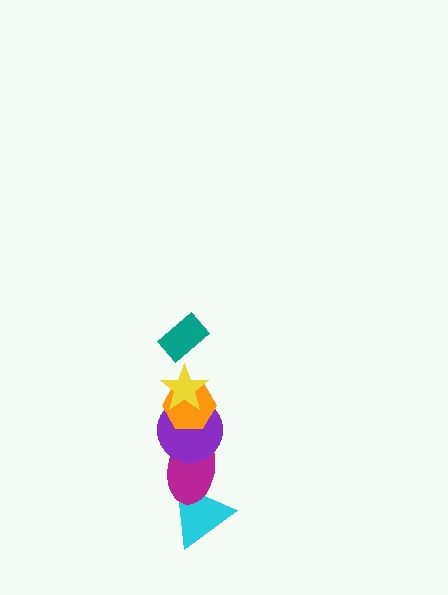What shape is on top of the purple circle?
The orange hexagon is on top of the purple circle.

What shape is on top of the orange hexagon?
The yellow star is on top of the orange hexagon.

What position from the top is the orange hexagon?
The orange hexagon is 3rd from the top.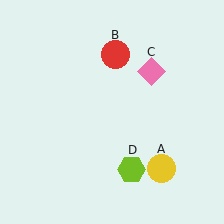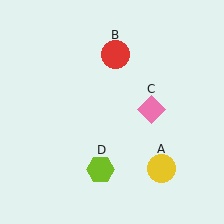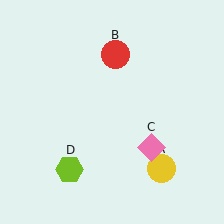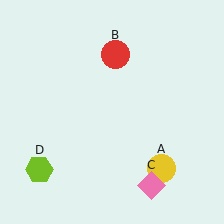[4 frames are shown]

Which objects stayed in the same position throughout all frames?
Yellow circle (object A) and red circle (object B) remained stationary.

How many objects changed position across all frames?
2 objects changed position: pink diamond (object C), lime hexagon (object D).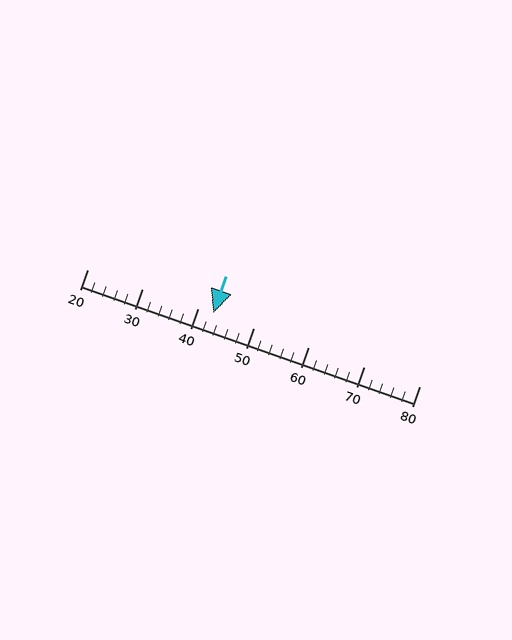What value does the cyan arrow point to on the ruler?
The cyan arrow points to approximately 43.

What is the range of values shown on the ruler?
The ruler shows values from 20 to 80.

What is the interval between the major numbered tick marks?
The major tick marks are spaced 10 units apart.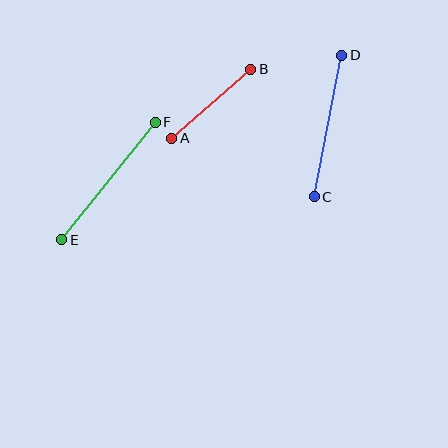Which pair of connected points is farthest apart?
Points E and F are farthest apart.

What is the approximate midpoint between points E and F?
The midpoint is at approximately (108, 181) pixels.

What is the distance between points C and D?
The distance is approximately 144 pixels.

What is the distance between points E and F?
The distance is approximately 150 pixels.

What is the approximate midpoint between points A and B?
The midpoint is at approximately (211, 104) pixels.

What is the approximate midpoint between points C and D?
The midpoint is at approximately (328, 126) pixels.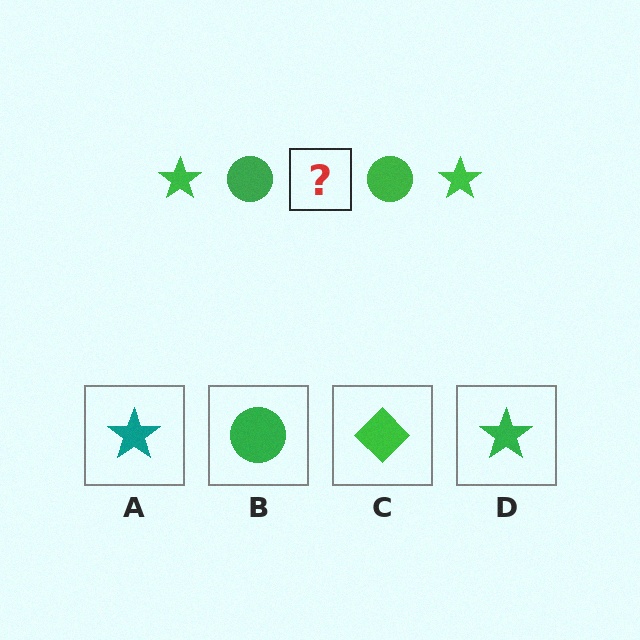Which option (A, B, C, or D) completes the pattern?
D.